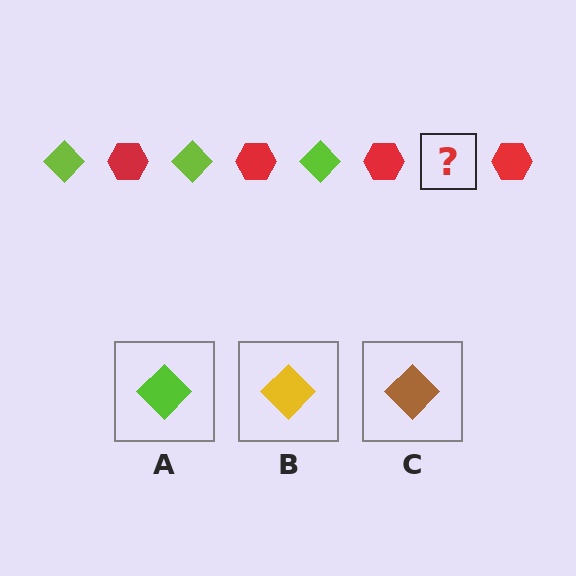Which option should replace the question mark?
Option A.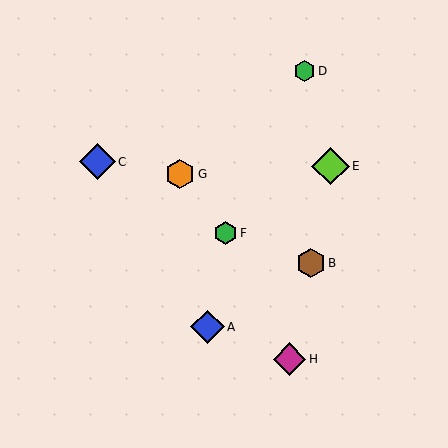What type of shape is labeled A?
Shape A is a blue diamond.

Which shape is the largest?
The lime diamond (labeled E) is the largest.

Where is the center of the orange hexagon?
The center of the orange hexagon is at (180, 174).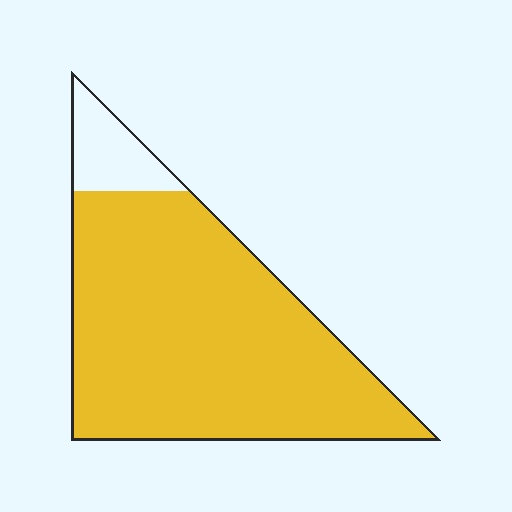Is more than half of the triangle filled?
Yes.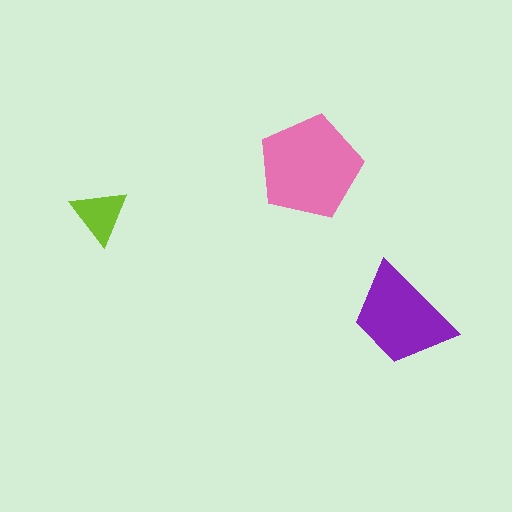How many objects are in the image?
There are 3 objects in the image.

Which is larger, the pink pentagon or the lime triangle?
The pink pentagon.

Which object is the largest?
The pink pentagon.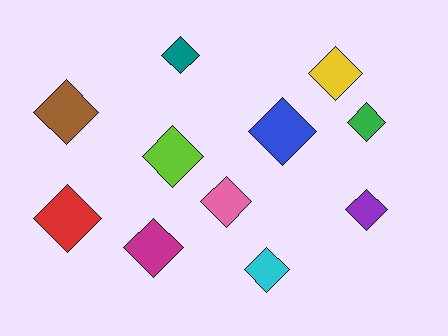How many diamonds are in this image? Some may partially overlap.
There are 11 diamonds.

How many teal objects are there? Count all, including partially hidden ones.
There is 1 teal object.